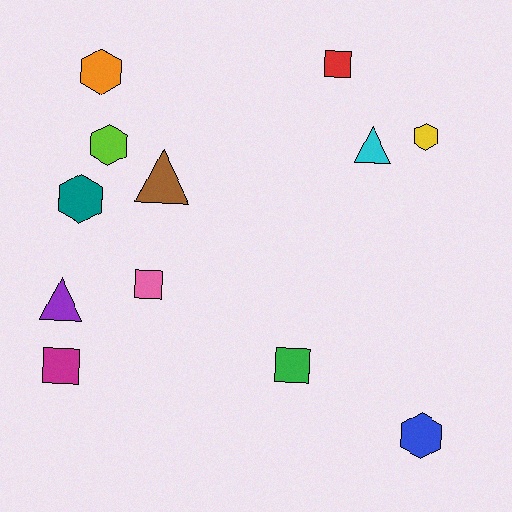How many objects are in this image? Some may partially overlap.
There are 12 objects.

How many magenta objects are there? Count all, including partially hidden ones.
There is 1 magenta object.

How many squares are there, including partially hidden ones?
There are 4 squares.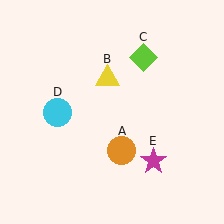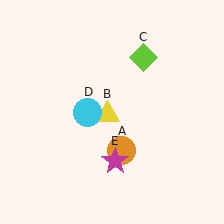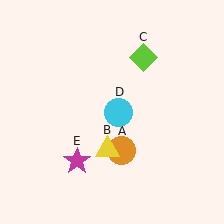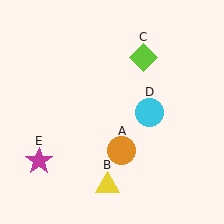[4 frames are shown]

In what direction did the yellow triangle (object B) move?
The yellow triangle (object B) moved down.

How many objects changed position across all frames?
3 objects changed position: yellow triangle (object B), cyan circle (object D), magenta star (object E).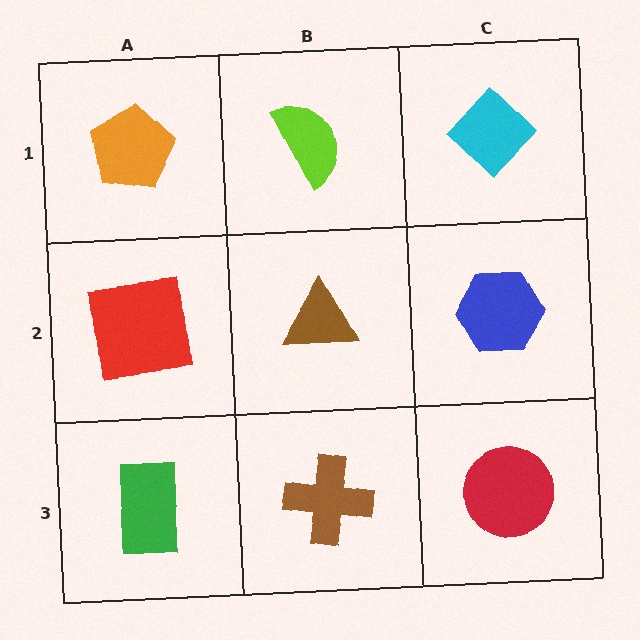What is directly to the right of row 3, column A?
A brown cross.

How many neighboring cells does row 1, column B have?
3.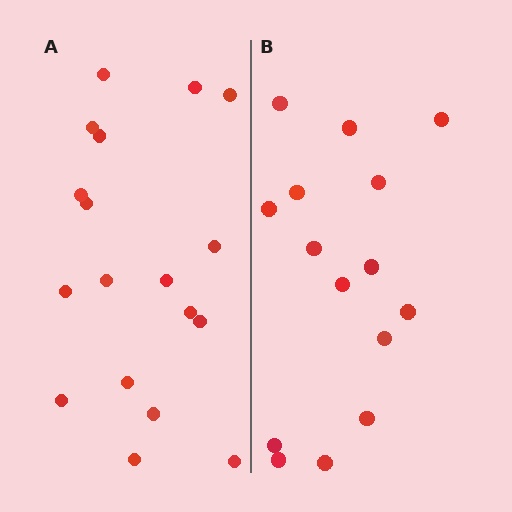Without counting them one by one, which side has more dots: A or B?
Region A (the left region) has more dots.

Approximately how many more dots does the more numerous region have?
Region A has just a few more — roughly 2 or 3 more dots than region B.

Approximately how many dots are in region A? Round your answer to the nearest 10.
About 20 dots. (The exact count is 18, which rounds to 20.)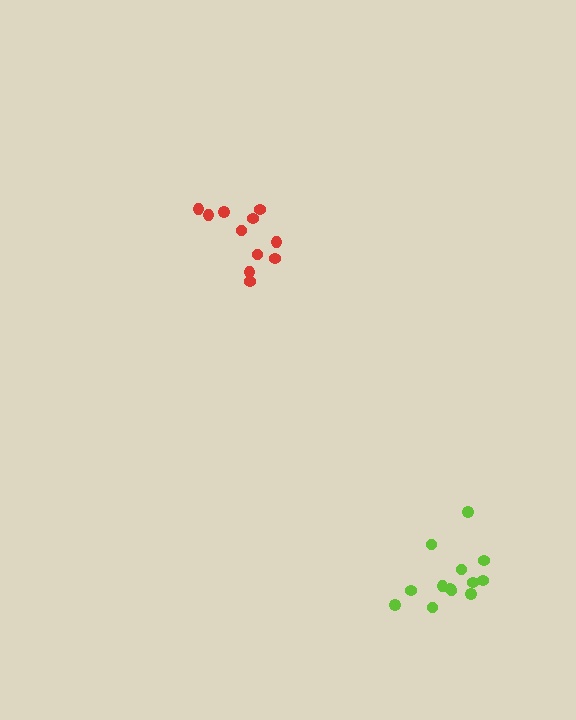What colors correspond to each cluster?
The clusters are colored: lime, red.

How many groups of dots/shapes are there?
There are 2 groups.